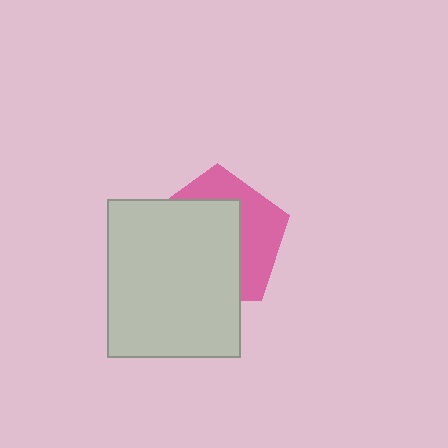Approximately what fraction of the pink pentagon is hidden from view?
Roughly 61% of the pink pentagon is hidden behind the light gray rectangle.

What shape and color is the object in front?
The object in front is a light gray rectangle.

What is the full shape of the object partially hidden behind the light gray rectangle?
The partially hidden object is a pink pentagon.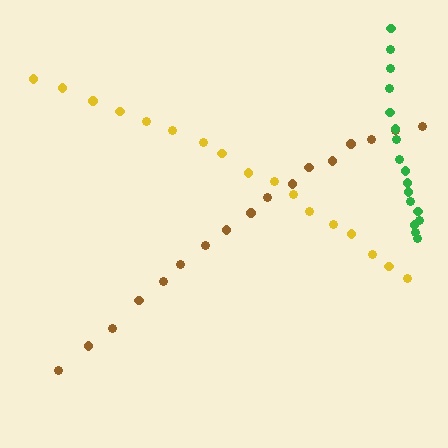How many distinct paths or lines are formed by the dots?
There are 3 distinct paths.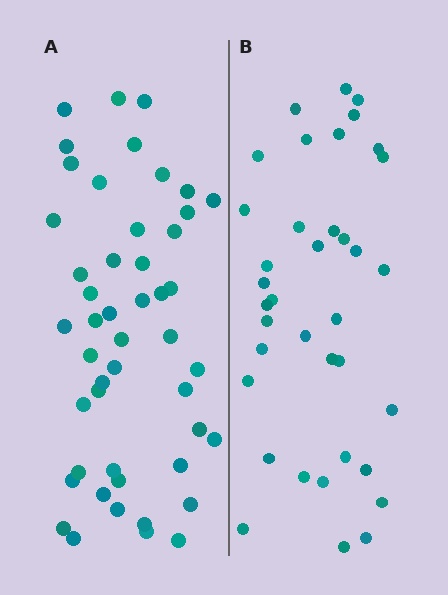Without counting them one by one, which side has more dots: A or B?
Region A (the left region) has more dots.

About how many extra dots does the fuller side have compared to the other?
Region A has roughly 12 or so more dots than region B.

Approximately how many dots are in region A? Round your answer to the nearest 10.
About 50 dots. (The exact count is 48, which rounds to 50.)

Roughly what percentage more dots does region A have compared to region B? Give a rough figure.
About 30% more.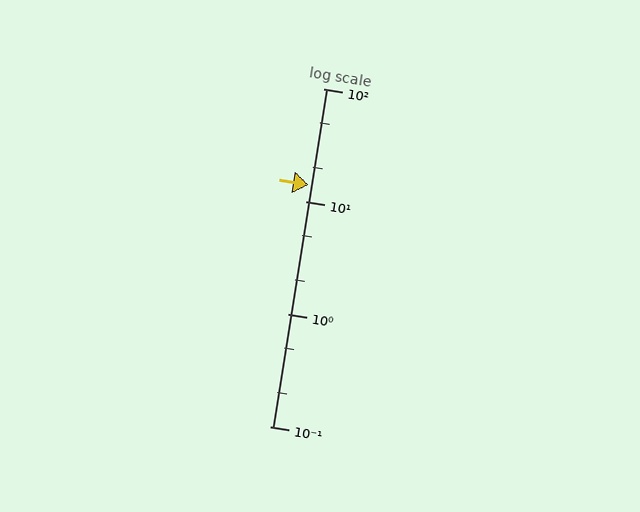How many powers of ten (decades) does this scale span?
The scale spans 3 decades, from 0.1 to 100.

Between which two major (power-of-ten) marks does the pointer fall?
The pointer is between 10 and 100.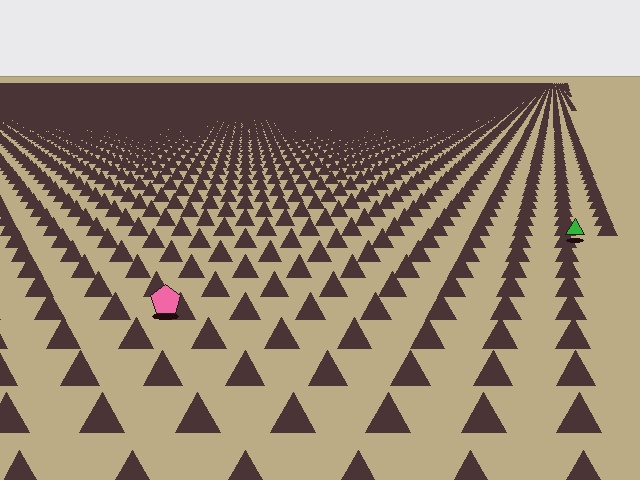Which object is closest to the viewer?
The pink pentagon is closest. The texture marks near it are larger and more spread out.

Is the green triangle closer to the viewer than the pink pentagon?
No. The pink pentagon is closer — you can tell from the texture gradient: the ground texture is coarser near it.